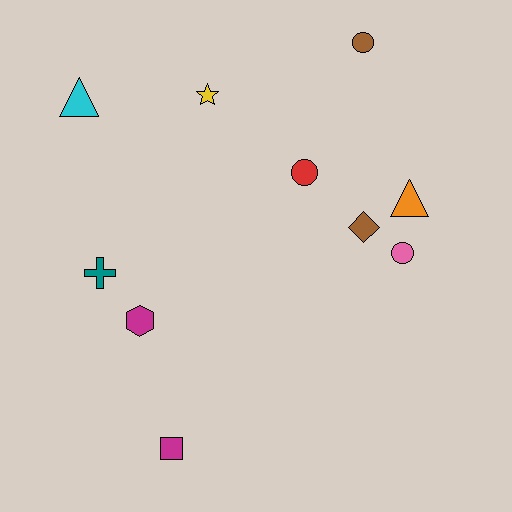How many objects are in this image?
There are 10 objects.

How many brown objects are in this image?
There are 2 brown objects.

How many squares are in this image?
There is 1 square.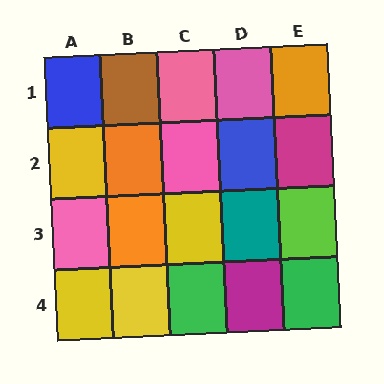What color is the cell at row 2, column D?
Blue.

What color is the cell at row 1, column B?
Brown.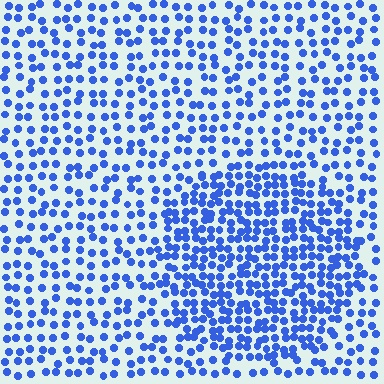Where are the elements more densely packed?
The elements are more densely packed inside the circle boundary.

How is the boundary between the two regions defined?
The boundary is defined by a change in element density (approximately 1.8x ratio). All elements are the same color, size, and shape.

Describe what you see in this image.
The image contains small blue elements arranged at two different densities. A circle-shaped region is visible where the elements are more densely packed than the surrounding area.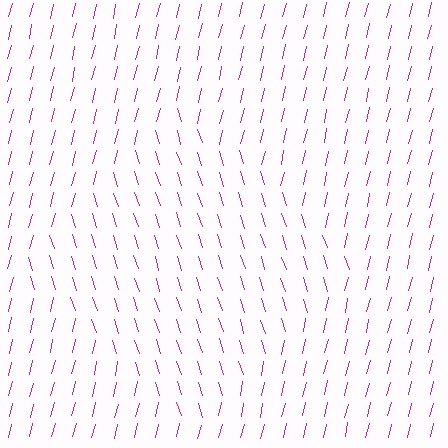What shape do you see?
I see a diamond.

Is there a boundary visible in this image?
Yes, there is a texture boundary formed by a change in line orientation.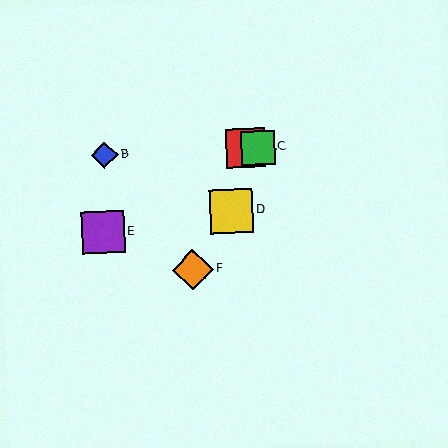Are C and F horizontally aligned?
No, C is at y≈148 and F is at y≈270.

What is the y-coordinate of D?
Object D is at y≈211.